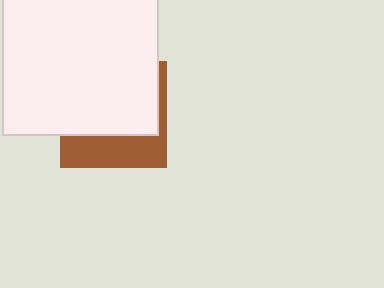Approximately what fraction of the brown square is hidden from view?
Roughly 65% of the brown square is hidden behind the white square.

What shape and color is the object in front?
The object in front is a white square.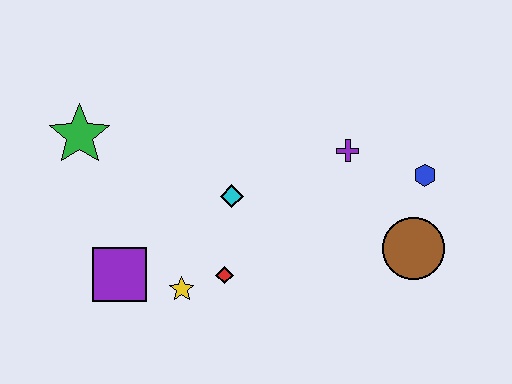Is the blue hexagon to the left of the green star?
No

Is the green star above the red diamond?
Yes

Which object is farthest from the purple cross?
The green star is farthest from the purple cross.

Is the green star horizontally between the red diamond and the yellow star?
No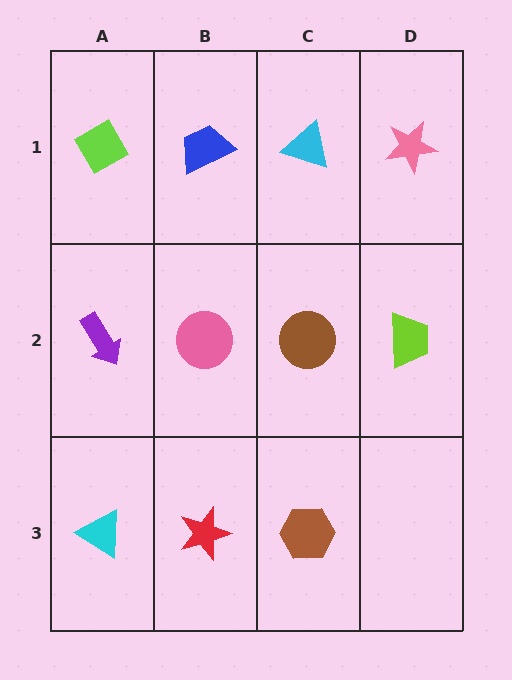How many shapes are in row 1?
4 shapes.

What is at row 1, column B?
A blue trapezoid.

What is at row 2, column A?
A purple arrow.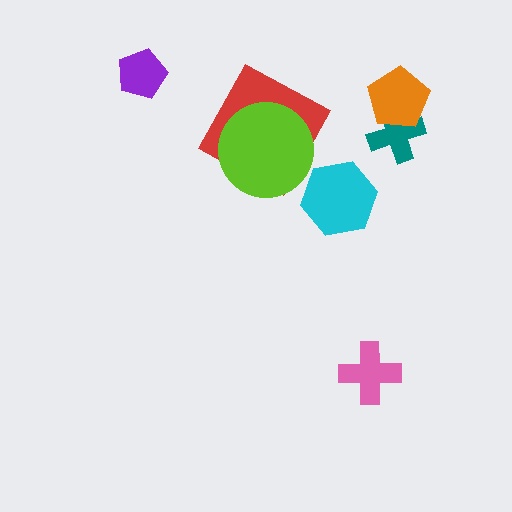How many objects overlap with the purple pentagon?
0 objects overlap with the purple pentagon.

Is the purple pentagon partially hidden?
No, no other shape covers it.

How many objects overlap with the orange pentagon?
1 object overlaps with the orange pentagon.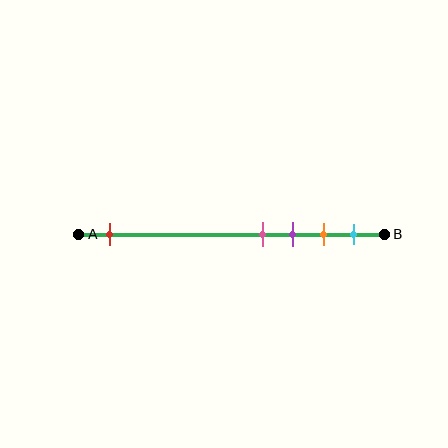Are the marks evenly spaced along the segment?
No, the marks are not evenly spaced.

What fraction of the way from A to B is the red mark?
The red mark is approximately 10% (0.1) of the way from A to B.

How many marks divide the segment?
There are 5 marks dividing the segment.